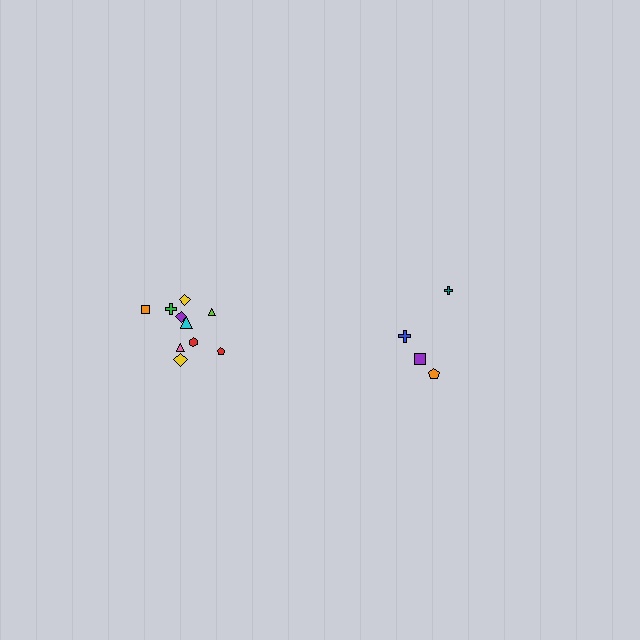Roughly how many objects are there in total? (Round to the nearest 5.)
Roughly 15 objects in total.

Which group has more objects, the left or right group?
The left group.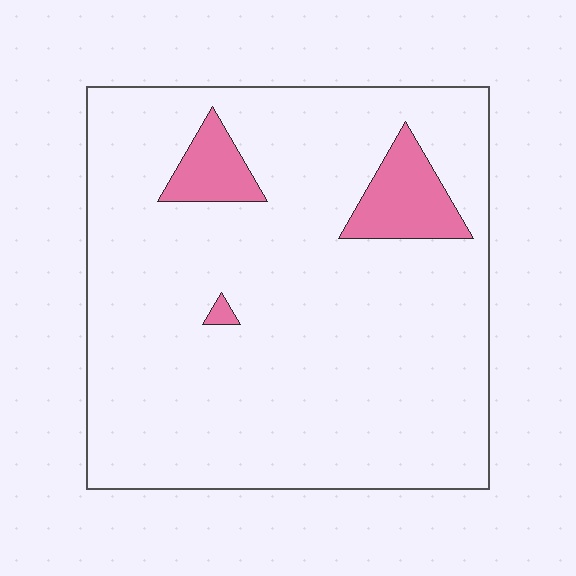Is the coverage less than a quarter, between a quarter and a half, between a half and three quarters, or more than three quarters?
Less than a quarter.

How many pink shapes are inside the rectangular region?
3.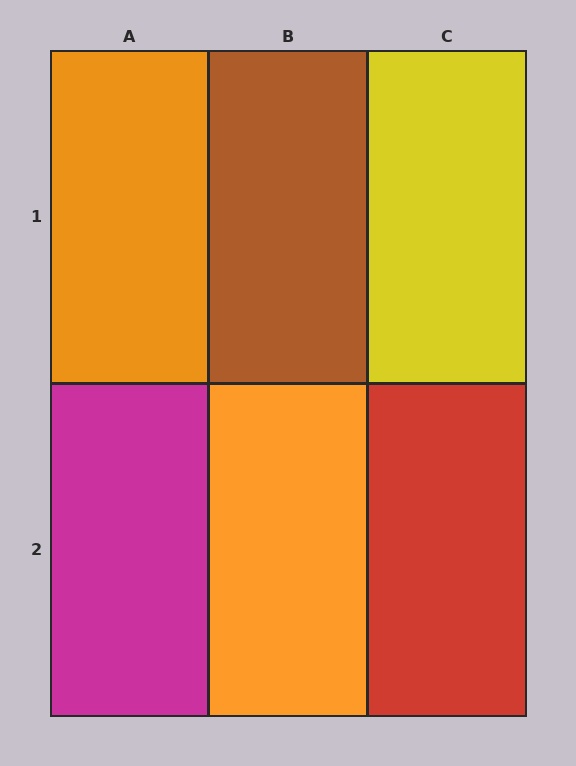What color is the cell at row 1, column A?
Orange.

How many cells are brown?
1 cell is brown.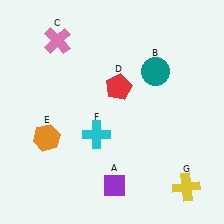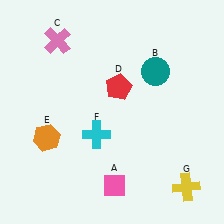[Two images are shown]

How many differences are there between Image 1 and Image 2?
There is 1 difference between the two images.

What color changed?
The diamond (A) changed from purple in Image 1 to pink in Image 2.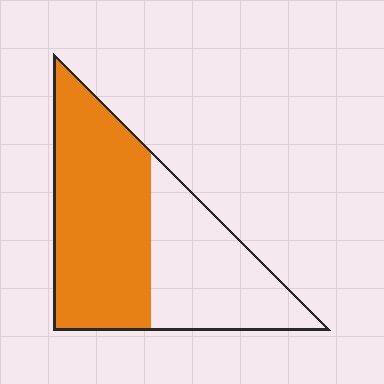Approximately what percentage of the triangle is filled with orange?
Approximately 60%.